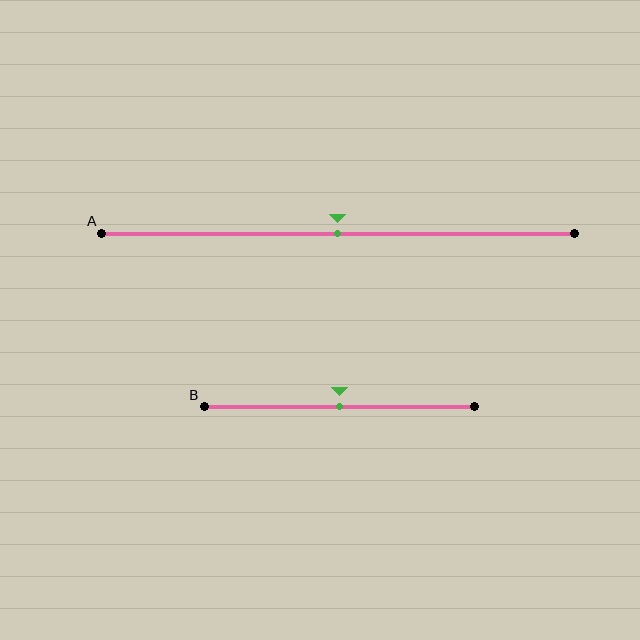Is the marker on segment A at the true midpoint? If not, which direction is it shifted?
Yes, the marker on segment A is at the true midpoint.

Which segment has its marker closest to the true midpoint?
Segment A has its marker closest to the true midpoint.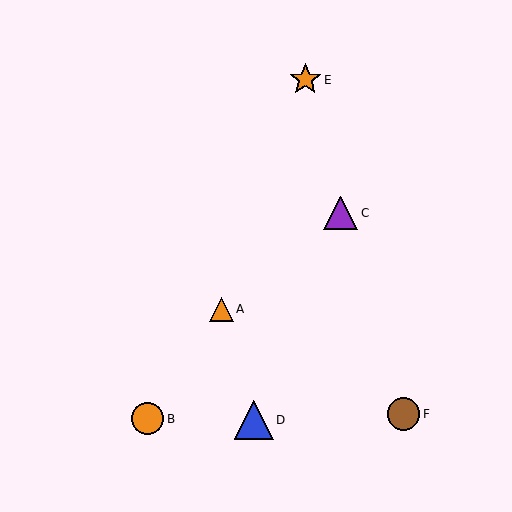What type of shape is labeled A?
Shape A is an orange triangle.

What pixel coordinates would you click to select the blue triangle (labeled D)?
Click at (254, 420) to select the blue triangle D.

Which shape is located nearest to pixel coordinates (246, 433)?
The blue triangle (labeled D) at (254, 420) is nearest to that location.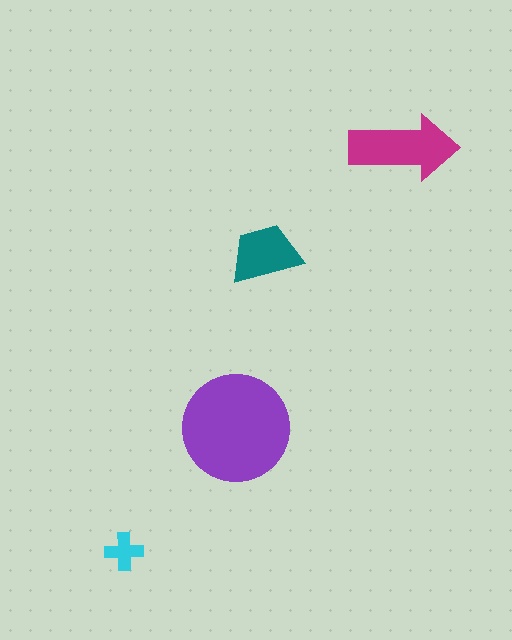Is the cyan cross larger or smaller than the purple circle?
Smaller.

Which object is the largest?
The purple circle.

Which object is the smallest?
The cyan cross.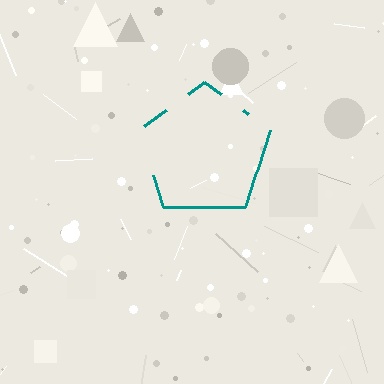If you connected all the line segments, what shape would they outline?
They would outline a pentagon.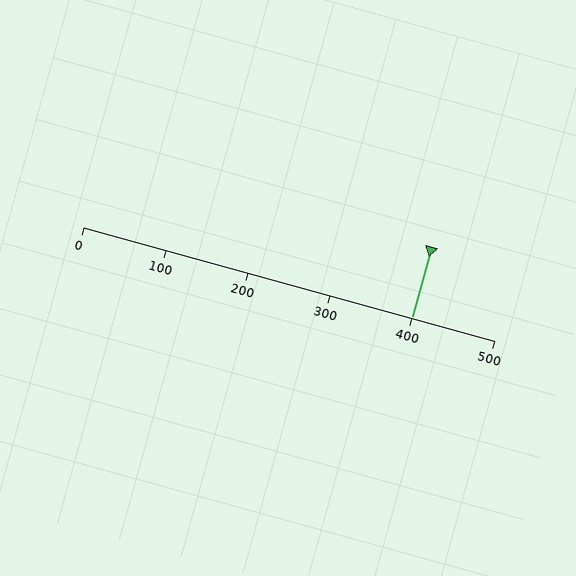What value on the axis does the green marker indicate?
The marker indicates approximately 400.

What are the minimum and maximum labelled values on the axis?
The axis runs from 0 to 500.